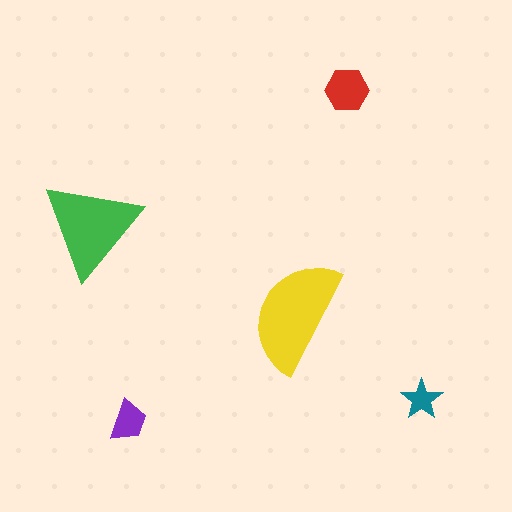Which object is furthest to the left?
The green triangle is leftmost.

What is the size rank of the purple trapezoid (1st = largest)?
4th.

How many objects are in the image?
There are 5 objects in the image.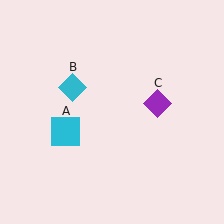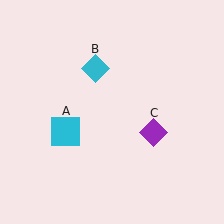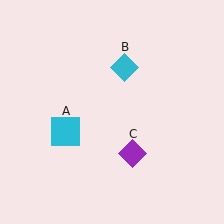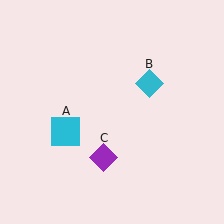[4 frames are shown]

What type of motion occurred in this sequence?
The cyan diamond (object B), purple diamond (object C) rotated clockwise around the center of the scene.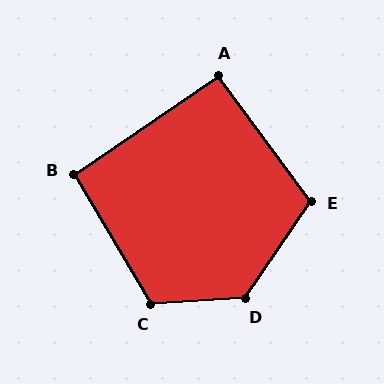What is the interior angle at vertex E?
Approximately 110 degrees (obtuse).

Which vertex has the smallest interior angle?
A, at approximately 92 degrees.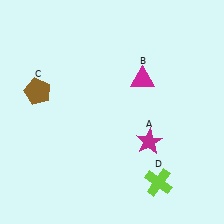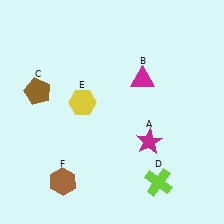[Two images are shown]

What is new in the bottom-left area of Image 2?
A brown hexagon (F) was added in the bottom-left area of Image 2.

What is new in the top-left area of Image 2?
A yellow hexagon (E) was added in the top-left area of Image 2.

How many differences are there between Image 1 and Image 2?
There are 2 differences between the two images.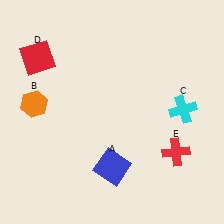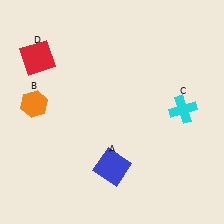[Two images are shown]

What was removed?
The red cross (E) was removed in Image 2.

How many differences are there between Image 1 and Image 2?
There is 1 difference between the two images.